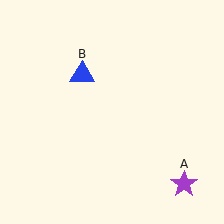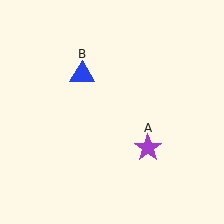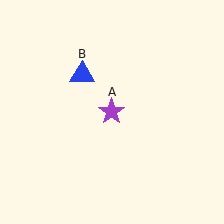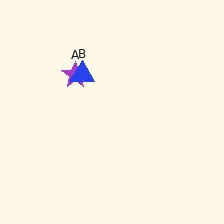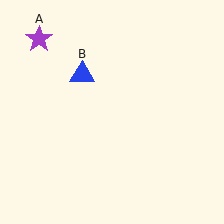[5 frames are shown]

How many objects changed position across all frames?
1 object changed position: purple star (object A).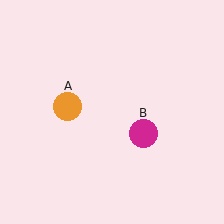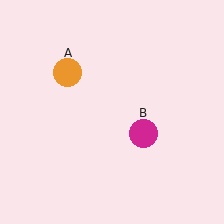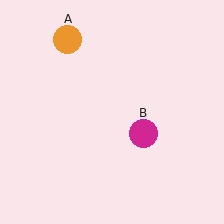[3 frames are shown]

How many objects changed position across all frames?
1 object changed position: orange circle (object A).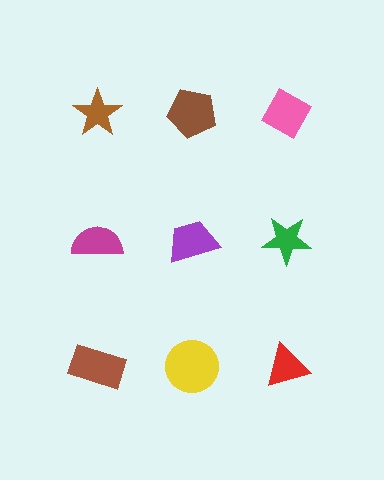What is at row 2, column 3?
A green star.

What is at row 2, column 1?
A magenta semicircle.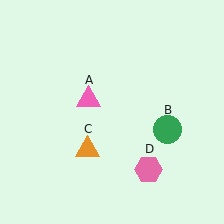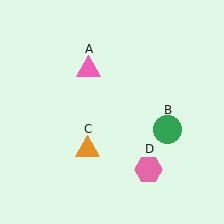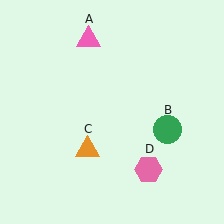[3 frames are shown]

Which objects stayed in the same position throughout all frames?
Green circle (object B) and orange triangle (object C) and pink hexagon (object D) remained stationary.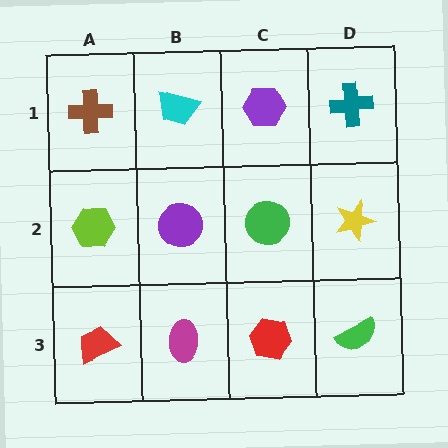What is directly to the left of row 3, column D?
A red hexagon.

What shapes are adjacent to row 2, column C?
A purple hexagon (row 1, column C), a red hexagon (row 3, column C), a purple circle (row 2, column B), a yellow star (row 2, column D).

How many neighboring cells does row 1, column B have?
3.